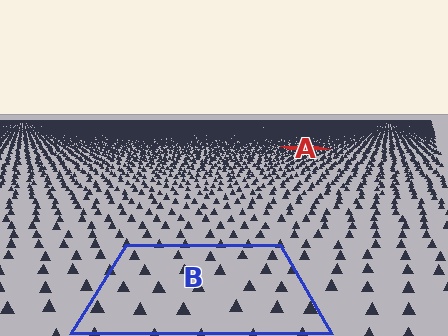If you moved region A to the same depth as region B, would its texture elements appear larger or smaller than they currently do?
They would appear larger. At a closer depth, the same texture elements are projected at a bigger on-screen size.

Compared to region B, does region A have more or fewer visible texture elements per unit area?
Region A has more texture elements per unit area — they are packed more densely because it is farther away.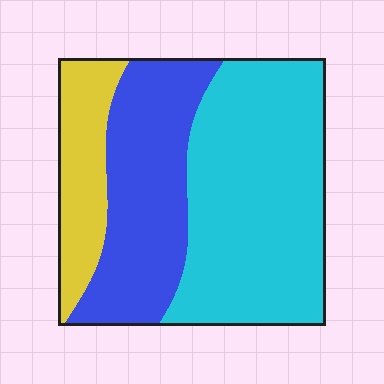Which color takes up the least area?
Yellow, at roughly 15%.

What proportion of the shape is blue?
Blue covers 32% of the shape.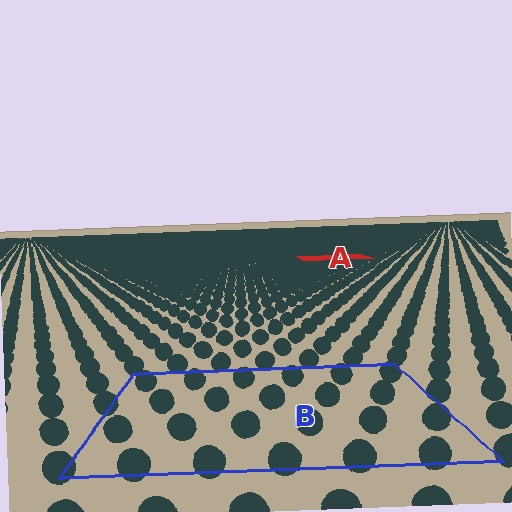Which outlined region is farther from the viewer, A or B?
Region A is farther from the viewer — the texture elements inside it appear smaller and more densely packed.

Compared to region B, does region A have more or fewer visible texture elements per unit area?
Region A has more texture elements per unit area — they are packed more densely because it is farther away.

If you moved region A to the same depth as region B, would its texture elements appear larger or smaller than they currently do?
They would appear larger. At a closer depth, the same texture elements are projected at a bigger on-screen size.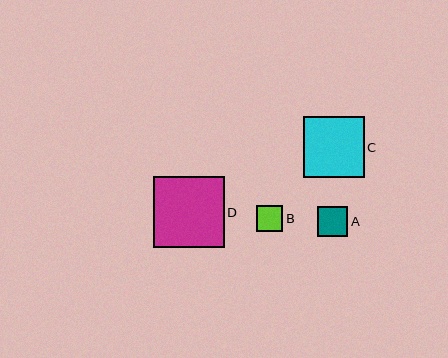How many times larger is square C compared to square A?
Square C is approximately 2.0 times the size of square A.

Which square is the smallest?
Square B is the smallest with a size of approximately 26 pixels.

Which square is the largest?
Square D is the largest with a size of approximately 71 pixels.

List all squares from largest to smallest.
From largest to smallest: D, C, A, B.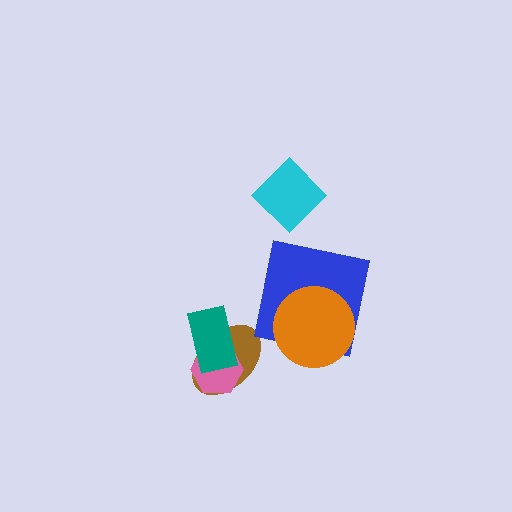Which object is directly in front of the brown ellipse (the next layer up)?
The pink hexagon is directly in front of the brown ellipse.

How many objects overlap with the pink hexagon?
2 objects overlap with the pink hexagon.